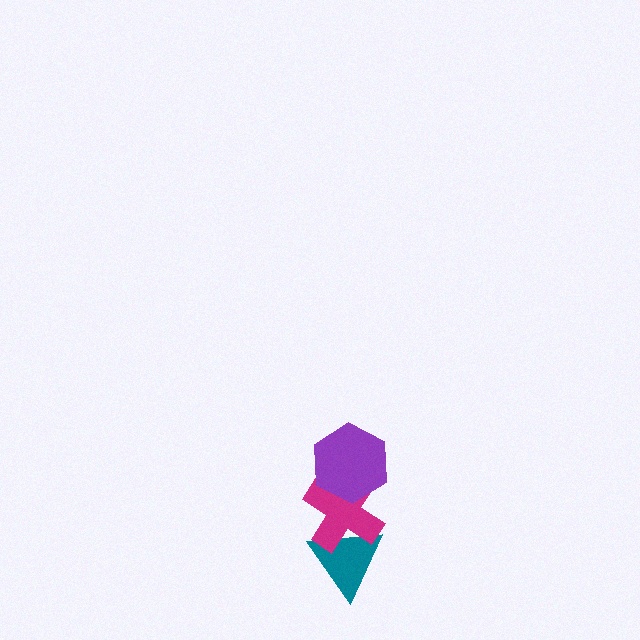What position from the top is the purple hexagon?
The purple hexagon is 1st from the top.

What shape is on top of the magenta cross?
The purple hexagon is on top of the magenta cross.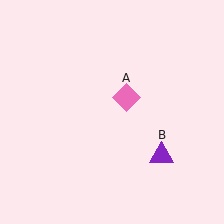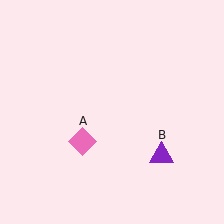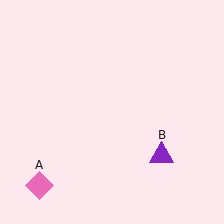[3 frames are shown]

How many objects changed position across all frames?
1 object changed position: pink diamond (object A).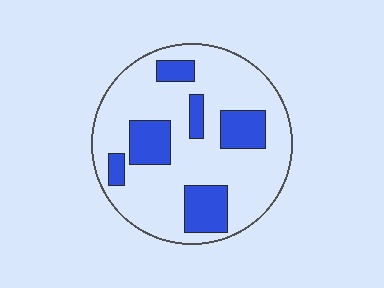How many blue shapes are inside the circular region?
6.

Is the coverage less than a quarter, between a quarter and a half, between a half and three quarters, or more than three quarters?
Less than a quarter.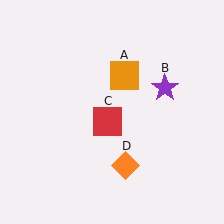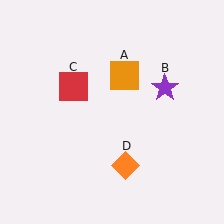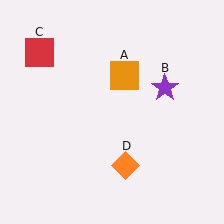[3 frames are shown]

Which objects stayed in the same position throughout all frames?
Orange square (object A) and purple star (object B) and orange diamond (object D) remained stationary.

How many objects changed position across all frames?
1 object changed position: red square (object C).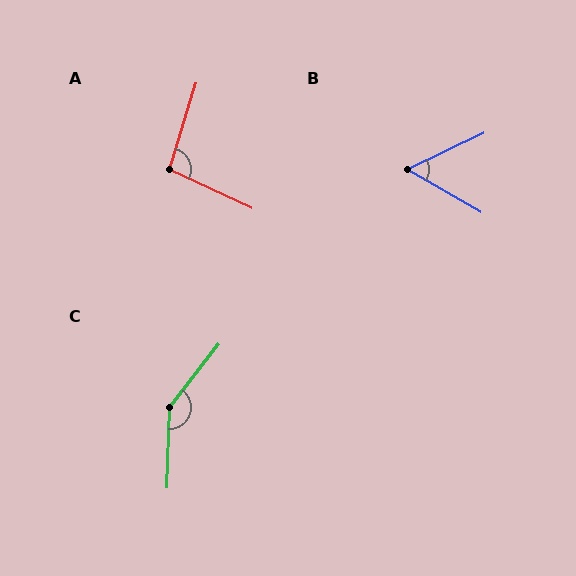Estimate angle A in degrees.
Approximately 98 degrees.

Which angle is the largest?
C, at approximately 144 degrees.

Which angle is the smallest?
B, at approximately 55 degrees.